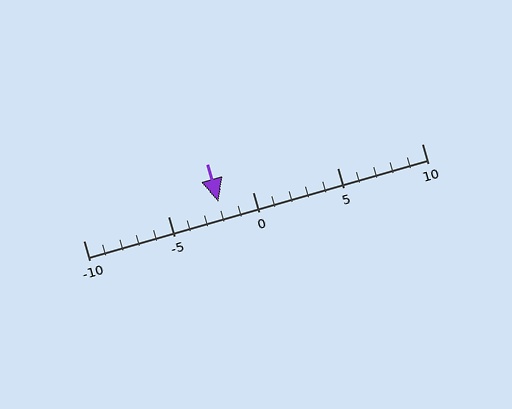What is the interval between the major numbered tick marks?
The major tick marks are spaced 5 units apart.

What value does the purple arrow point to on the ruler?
The purple arrow points to approximately -2.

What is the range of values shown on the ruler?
The ruler shows values from -10 to 10.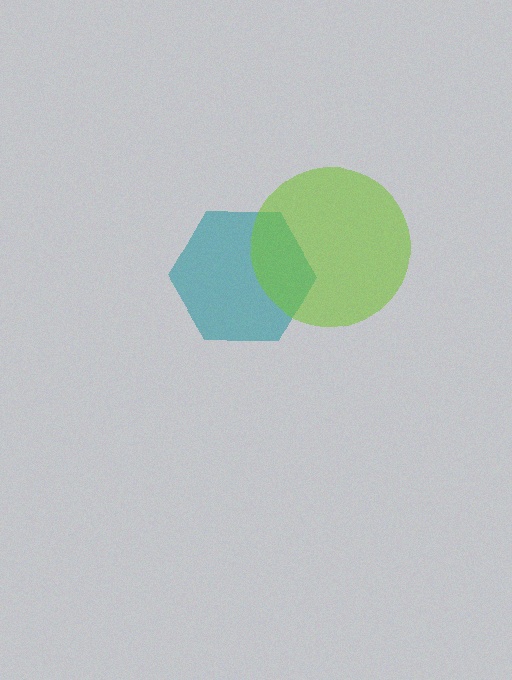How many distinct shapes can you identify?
There are 2 distinct shapes: a teal hexagon, a lime circle.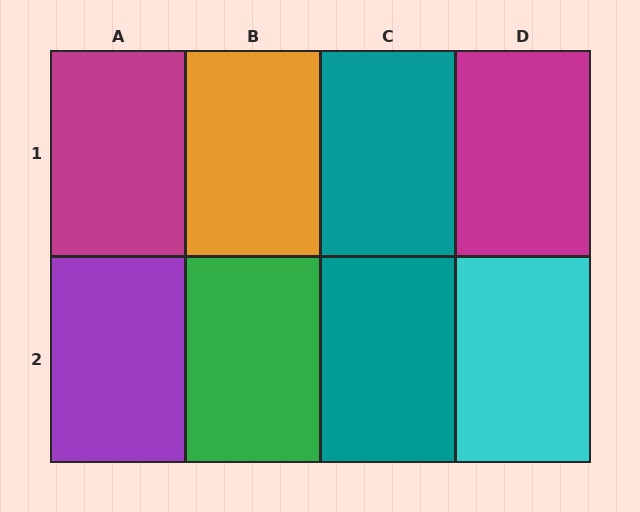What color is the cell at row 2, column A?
Purple.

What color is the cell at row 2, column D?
Cyan.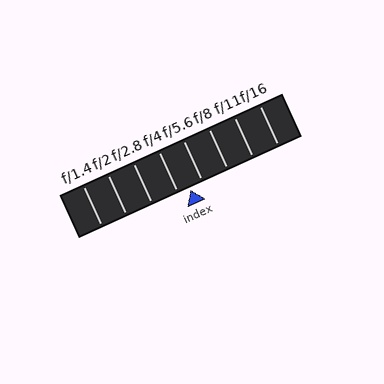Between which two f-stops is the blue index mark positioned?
The index mark is between f/4 and f/5.6.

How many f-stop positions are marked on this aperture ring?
There are 8 f-stop positions marked.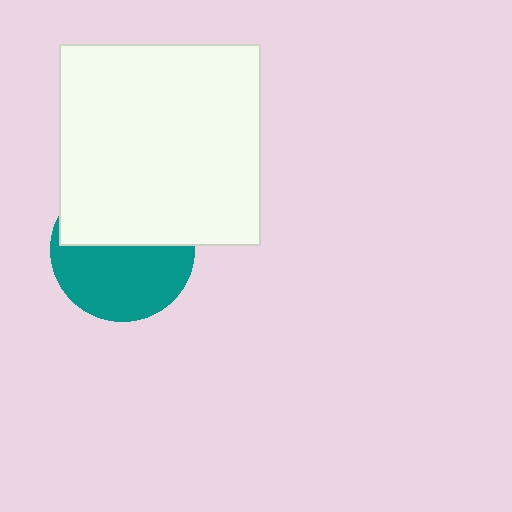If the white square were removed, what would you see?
You would see the complete teal circle.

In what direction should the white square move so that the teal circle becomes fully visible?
The white square should move up. That is the shortest direction to clear the overlap and leave the teal circle fully visible.